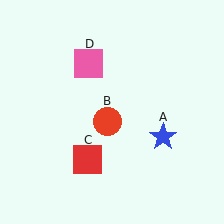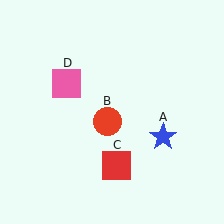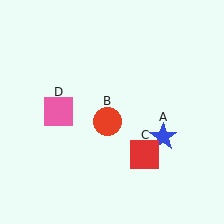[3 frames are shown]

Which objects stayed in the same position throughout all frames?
Blue star (object A) and red circle (object B) remained stationary.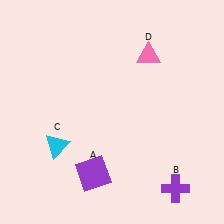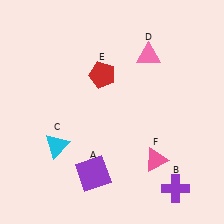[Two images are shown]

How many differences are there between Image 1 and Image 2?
There are 2 differences between the two images.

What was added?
A red pentagon (E), a pink triangle (F) were added in Image 2.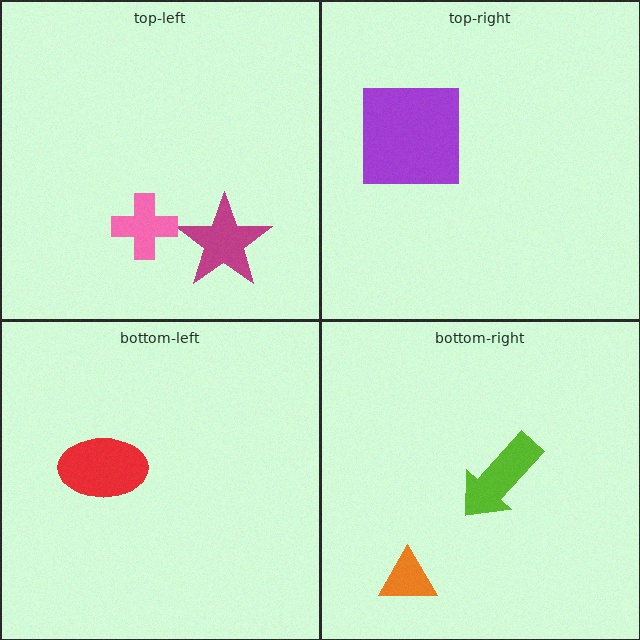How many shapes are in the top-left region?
2.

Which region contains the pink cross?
The top-left region.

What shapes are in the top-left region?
The magenta star, the pink cross.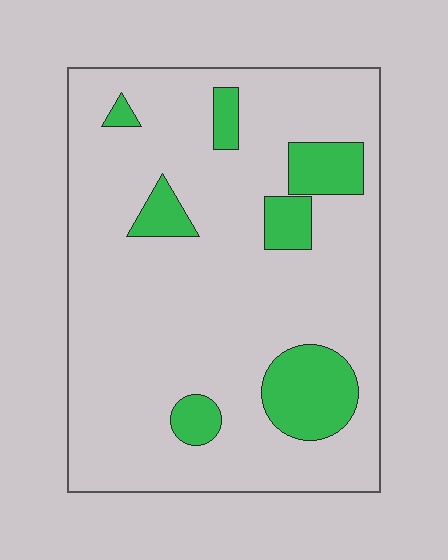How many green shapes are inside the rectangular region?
7.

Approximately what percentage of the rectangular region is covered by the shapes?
Approximately 15%.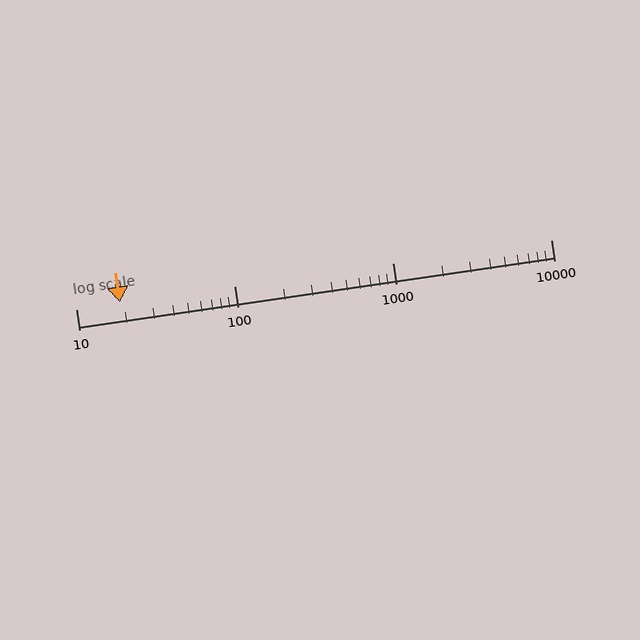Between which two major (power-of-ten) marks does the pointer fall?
The pointer is between 10 and 100.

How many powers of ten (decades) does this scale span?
The scale spans 3 decades, from 10 to 10000.